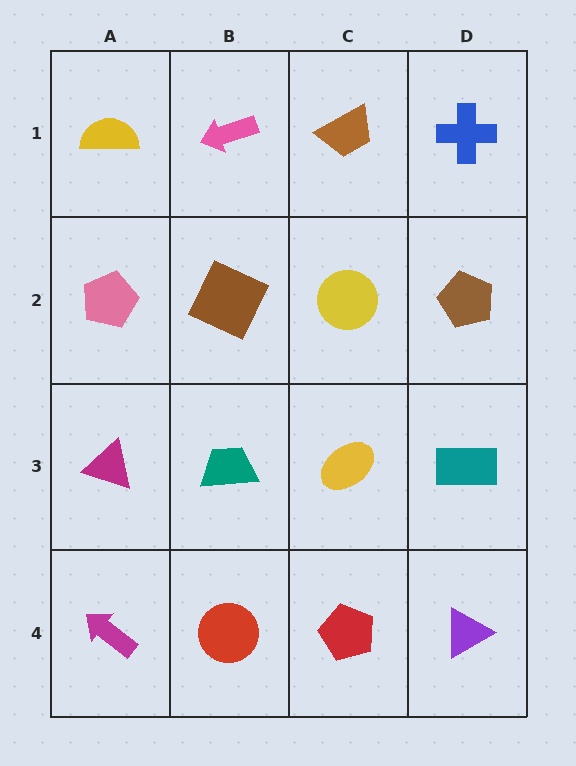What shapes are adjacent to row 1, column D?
A brown pentagon (row 2, column D), a brown trapezoid (row 1, column C).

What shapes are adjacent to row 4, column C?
A yellow ellipse (row 3, column C), a red circle (row 4, column B), a purple triangle (row 4, column D).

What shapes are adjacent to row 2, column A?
A yellow semicircle (row 1, column A), a magenta triangle (row 3, column A), a brown square (row 2, column B).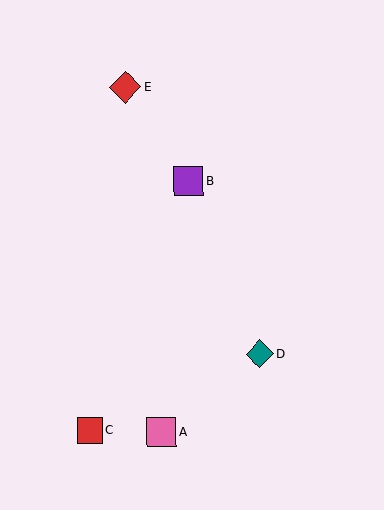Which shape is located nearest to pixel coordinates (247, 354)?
The teal diamond (labeled D) at (259, 354) is nearest to that location.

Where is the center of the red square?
The center of the red square is at (90, 430).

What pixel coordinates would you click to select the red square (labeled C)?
Click at (90, 430) to select the red square C.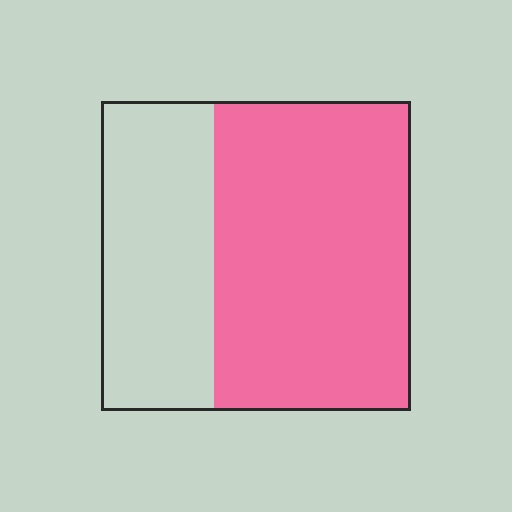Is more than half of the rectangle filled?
Yes.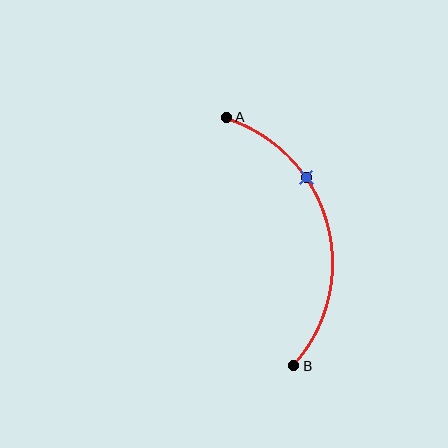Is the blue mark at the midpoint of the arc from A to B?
No. The blue mark lies on the arc but is closer to endpoint A. The arc midpoint would be at the point on the curve equidistant along the arc from both A and B.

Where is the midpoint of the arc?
The arc midpoint is the point on the curve farthest from the straight line joining A and B. It sits to the right of that line.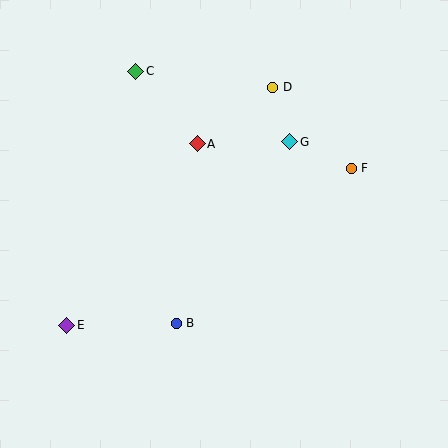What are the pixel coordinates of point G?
Point G is at (290, 142).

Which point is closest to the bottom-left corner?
Point E is closest to the bottom-left corner.